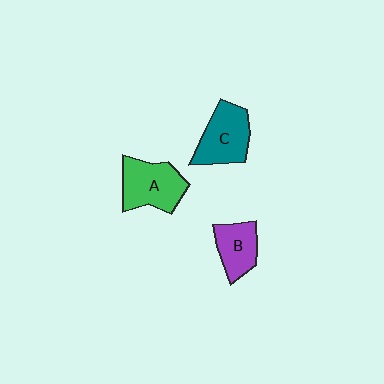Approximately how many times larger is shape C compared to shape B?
Approximately 1.3 times.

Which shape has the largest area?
Shape A (green).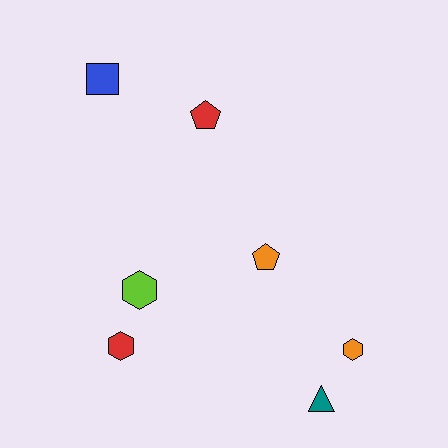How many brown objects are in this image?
There are no brown objects.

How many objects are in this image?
There are 7 objects.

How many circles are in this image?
There are no circles.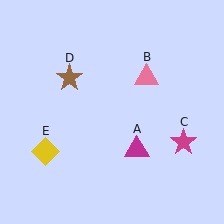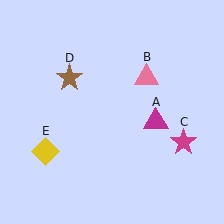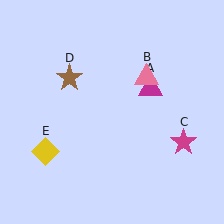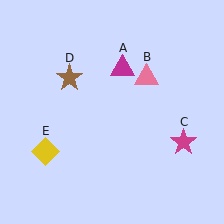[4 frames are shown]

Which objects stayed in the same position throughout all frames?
Pink triangle (object B) and magenta star (object C) and brown star (object D) and yellow diamond (object E) remained stationary.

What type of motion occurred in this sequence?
The magenta triangle (object A) rotated counterclockwise around the center of the scene.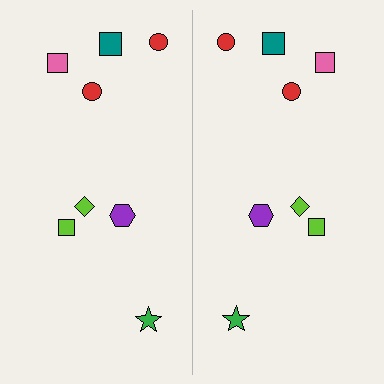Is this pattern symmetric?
Yes, this pattern has bilateral (reflection) symmetry.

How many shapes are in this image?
There are 16 shapes in this image.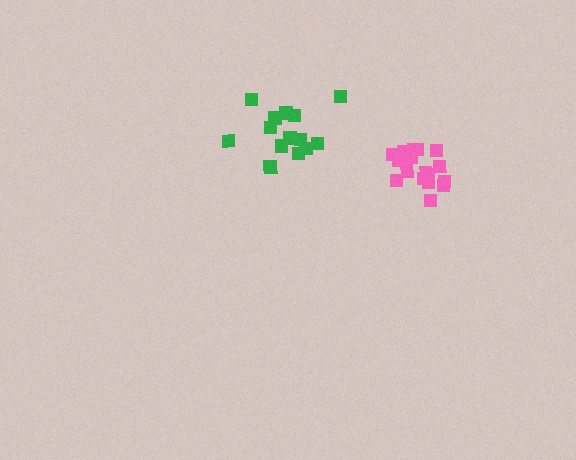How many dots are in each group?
Group 1: 17 dots, Group 2: 14 dots (31 total).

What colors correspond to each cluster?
The clusters are colored: pink, green.